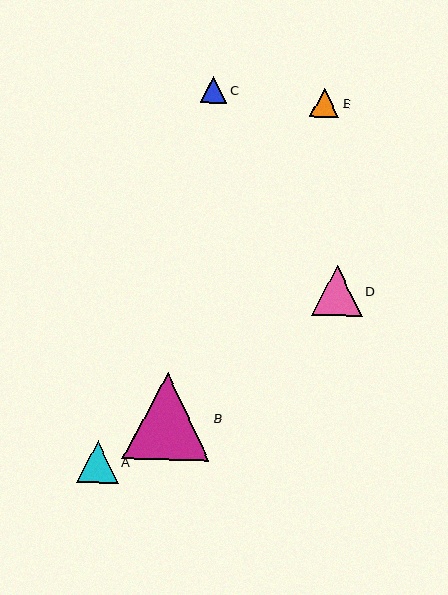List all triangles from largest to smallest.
From largest to smallest: B, D, A, E, C.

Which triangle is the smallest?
Triangle C is the smallest with a size of approximately 27 pixels.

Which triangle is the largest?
Triangle B is the largest with a size of approximately 87 pixels.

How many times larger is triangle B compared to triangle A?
Triangle B is approximately 2.1 times the size of triangle A.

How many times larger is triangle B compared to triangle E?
Triangle B is approximately 2.9 times the size of triangle E.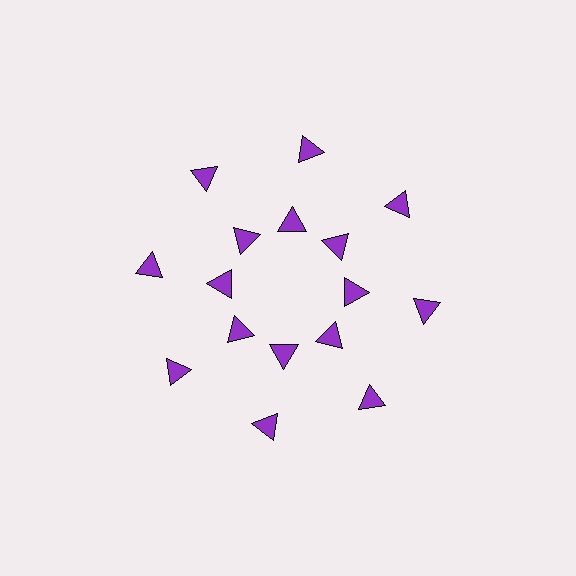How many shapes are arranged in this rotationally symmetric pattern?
There are 16 shapes, arranged in 8 groups of 2.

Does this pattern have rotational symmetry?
Yes, this pattern has 8-fold rotational symmetry. It looks the same after rotating 45 degrees around the center.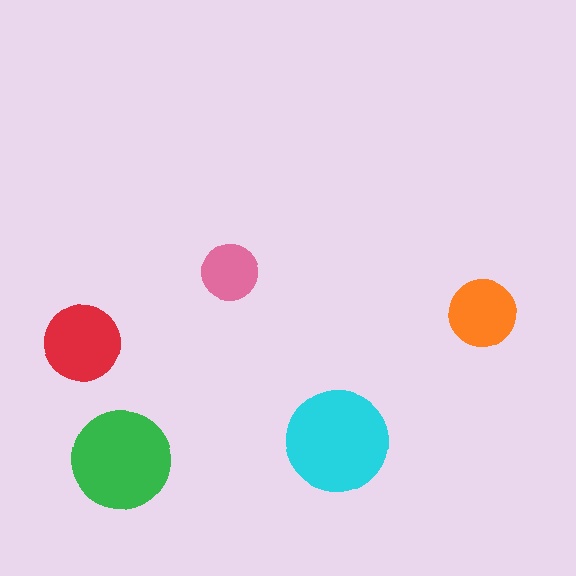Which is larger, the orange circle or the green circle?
The green one.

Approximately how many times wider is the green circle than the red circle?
About 1.5 times wider.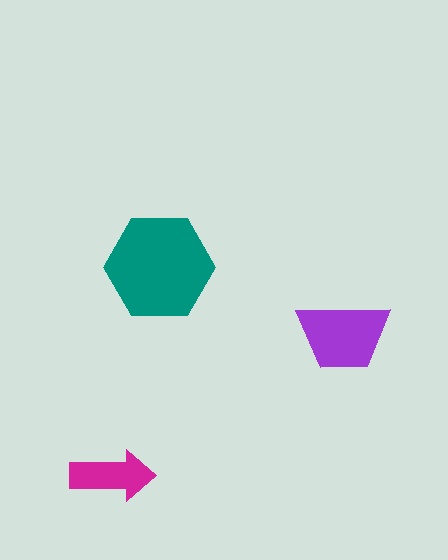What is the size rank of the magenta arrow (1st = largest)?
3rd.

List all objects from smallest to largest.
The magenta arrow, the purple trapezoid, the teal hexagon.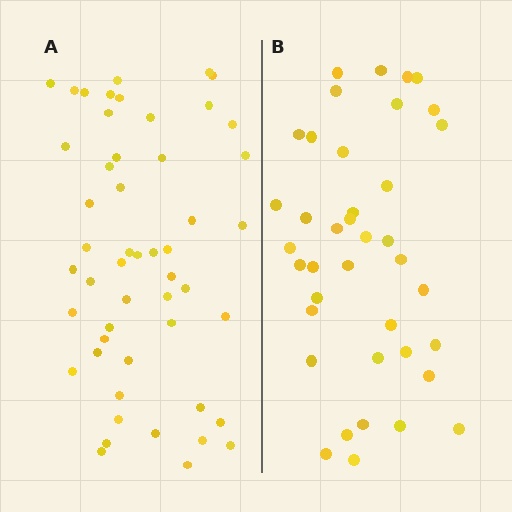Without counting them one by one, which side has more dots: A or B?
Region A (the left region) has more dots.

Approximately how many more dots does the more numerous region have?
Region A has roughly 12 or so more dots than region B.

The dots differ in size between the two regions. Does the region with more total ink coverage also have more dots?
No. Region B has more total ink coverage because its dots are larger, but region A actually contains more individual dots. Total area can be misleading — the number of items is what matters here.